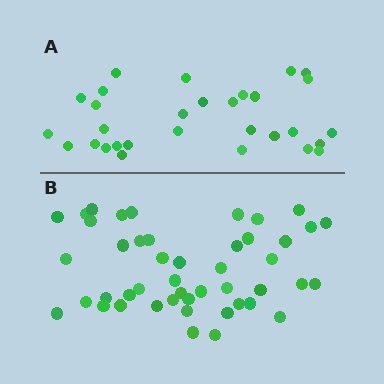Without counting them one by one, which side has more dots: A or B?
Region B (the bottom region) has more dots.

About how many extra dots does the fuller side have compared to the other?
Region B has approximately 15 more dots than region A.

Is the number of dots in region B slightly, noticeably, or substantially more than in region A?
Region B has substantially more. The ratio is roughly 1.5 to 1.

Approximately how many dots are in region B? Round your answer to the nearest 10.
About 50 dots. (The exact count is 46, which rounds to 50.)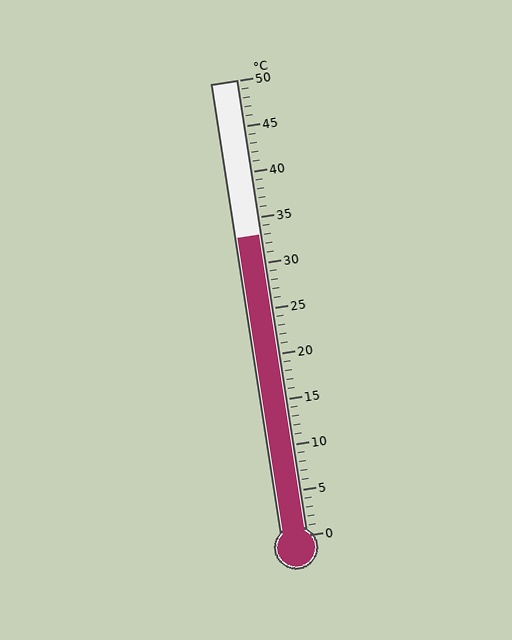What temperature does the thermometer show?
The thermometer shows approximately 33°C.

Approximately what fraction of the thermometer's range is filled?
The thermometer is filled to approximately 65% of its range.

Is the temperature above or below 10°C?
The temperature is above 10°C.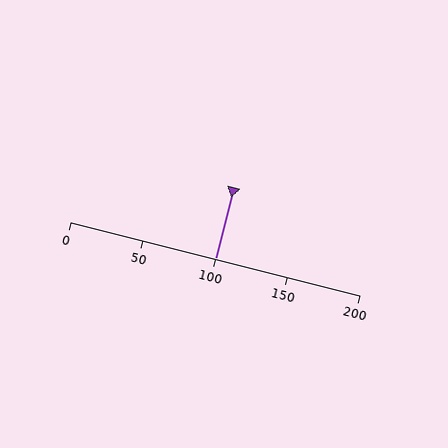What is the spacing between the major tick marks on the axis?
The major ticks are spaced 50 apart.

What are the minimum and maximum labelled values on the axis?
The axis runs from 0 to 200.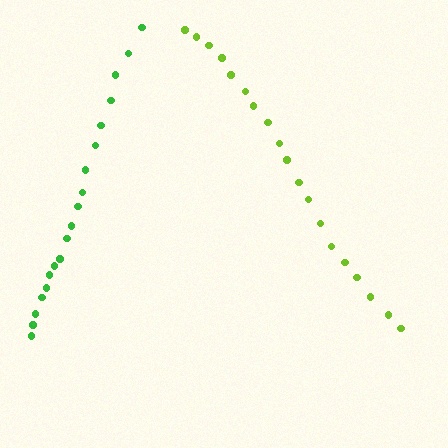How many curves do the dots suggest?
There are 2 distinct paths.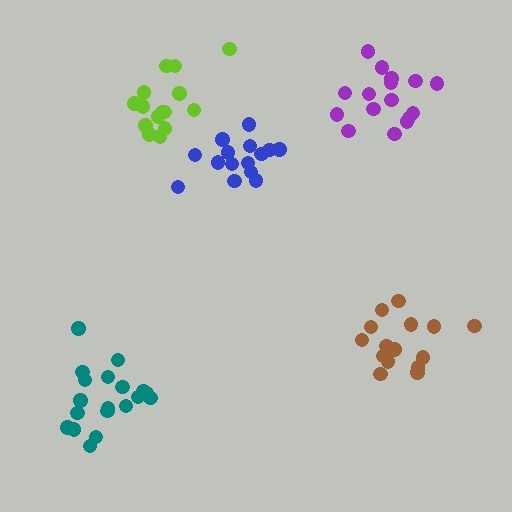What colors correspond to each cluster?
The clusters are colored: blue, teal, brown, purple, lime.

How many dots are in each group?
Group 1: 15 dots, Group 2: 19 dots, Group 3: 15 dots, Group 4: 16 dots, Group 5: 15 dots (80 total).